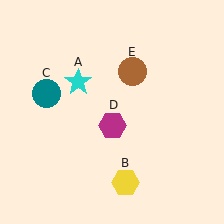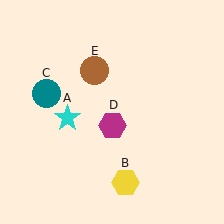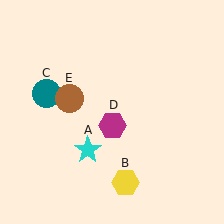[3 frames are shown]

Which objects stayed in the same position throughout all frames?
Yellow hexagon (object B) and teal circle (object C) and magenta hexagon (object D) remained stationary.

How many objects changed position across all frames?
2 objects changed position: cyan star (object A), brown circle (object E).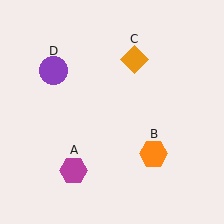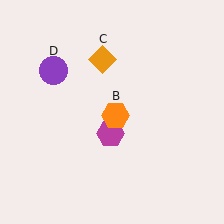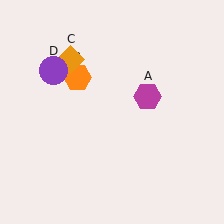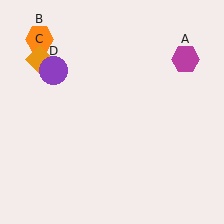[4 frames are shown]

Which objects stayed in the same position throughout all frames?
Purple circle (object D) remained stationary.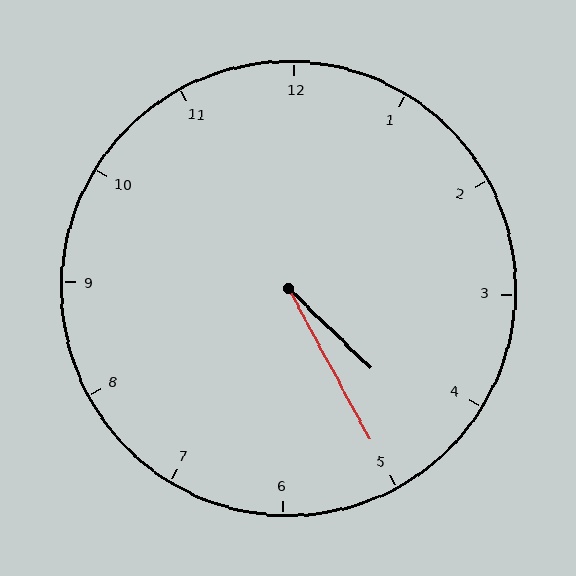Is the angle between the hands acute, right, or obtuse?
It is acute.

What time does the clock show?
4:25.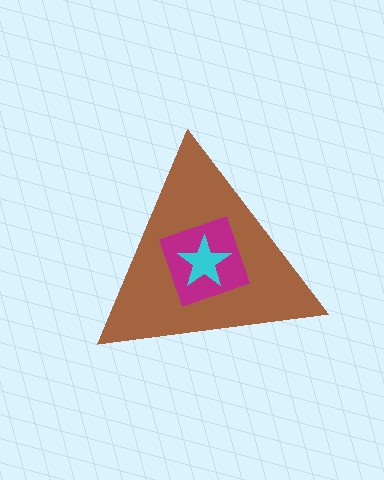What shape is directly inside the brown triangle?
The magenta diamond.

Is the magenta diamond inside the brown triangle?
Yes.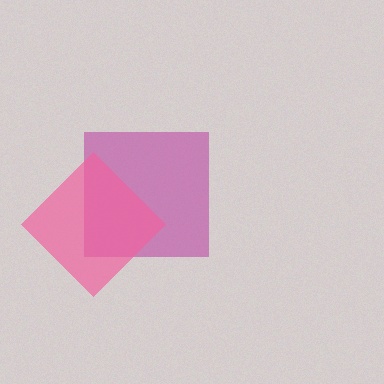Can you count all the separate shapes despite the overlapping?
Yes, there are 2 separate shapes.